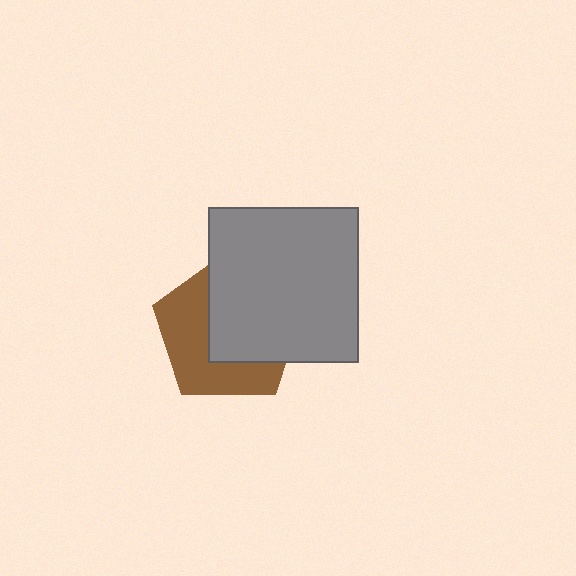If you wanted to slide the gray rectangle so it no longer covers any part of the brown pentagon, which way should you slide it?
Slide it right — that is the most direct way to separate the two shapes.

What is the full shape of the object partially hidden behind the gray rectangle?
The partially hidden object is a brown pentagon.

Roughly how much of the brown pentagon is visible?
About half of it is visible (roughly 46%).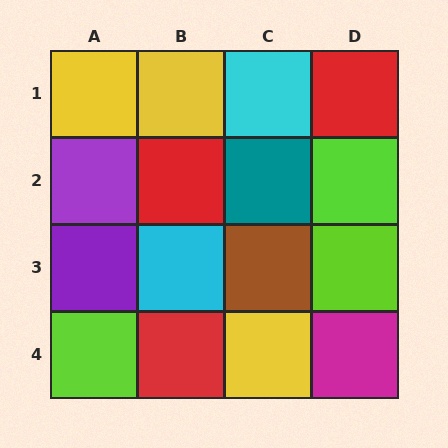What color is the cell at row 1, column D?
Red.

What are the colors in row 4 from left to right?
Lime, red, yellow, magenta.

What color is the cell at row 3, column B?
Cyan.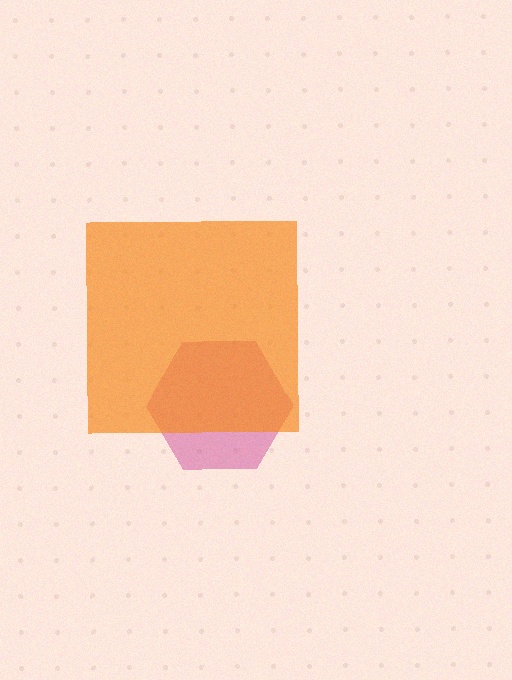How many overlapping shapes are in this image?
There are 2 overlapping shapes in the image.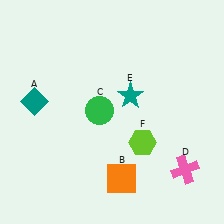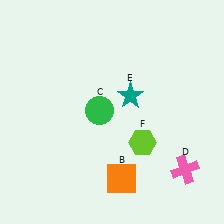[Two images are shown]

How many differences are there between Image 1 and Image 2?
There is 1 difference between the two images.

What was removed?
The teal diamond (A) was removed in Image 2.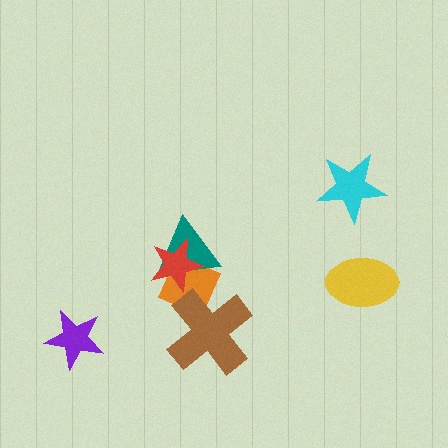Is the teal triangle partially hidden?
Yes, it is partially covered by another shape.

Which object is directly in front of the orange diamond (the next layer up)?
The brown cross is directly in front of the orange diamond.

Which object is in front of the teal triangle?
The red star is in front of the teal triangle.